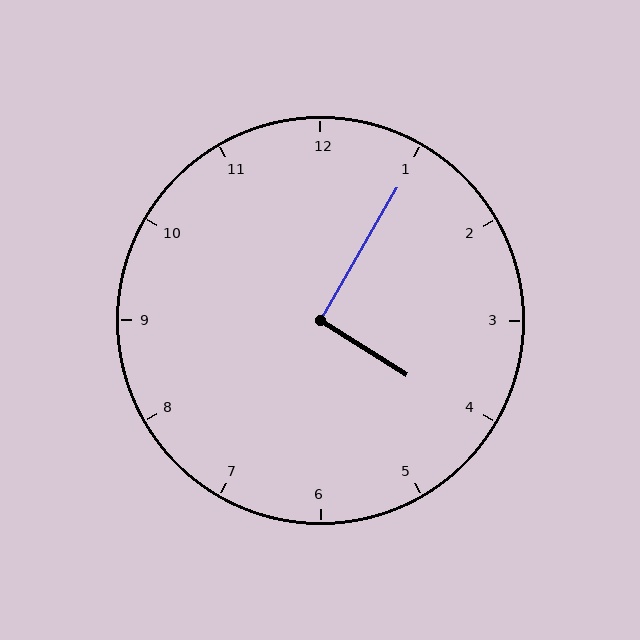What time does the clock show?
4:05.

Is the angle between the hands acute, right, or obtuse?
It is right.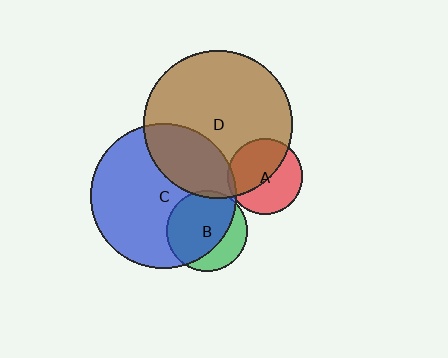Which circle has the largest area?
Circle D (brown).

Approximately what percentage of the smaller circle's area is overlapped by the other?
Approximately 30%.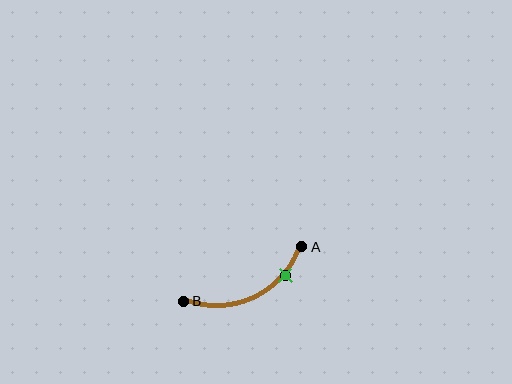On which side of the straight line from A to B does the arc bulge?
The arc bulges below the straight line connecting A and B.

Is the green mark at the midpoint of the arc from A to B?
No. The green mark lies on the arc but is closer to endpoint A. The arc midpoint would be at the point on the curve equidistant along the arc from both A and B.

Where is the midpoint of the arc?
The arc midpoint is the point on the curve farthest from the straight line joining A and B. It sits below that line.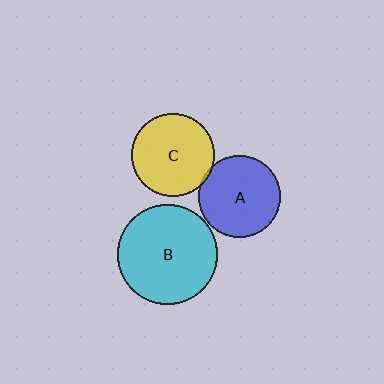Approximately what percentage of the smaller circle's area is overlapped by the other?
Approximately 5%.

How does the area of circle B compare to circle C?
Approximately 1.5 times.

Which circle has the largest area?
Circle B (cyan).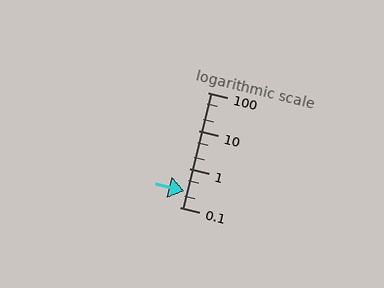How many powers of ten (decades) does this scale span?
The scale spans 3 decades, from 0.1 to 100.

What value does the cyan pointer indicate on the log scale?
The pointer indicates approximately 0.27.